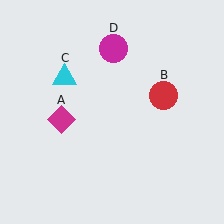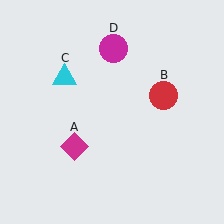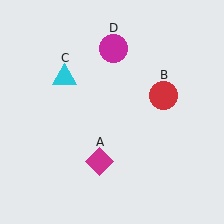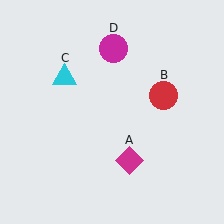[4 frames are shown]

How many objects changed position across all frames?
1 object changed position: magenta diamond (object A).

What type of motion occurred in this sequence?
The magenta diamond (object A) rotated counterclockwise around the center of the scene.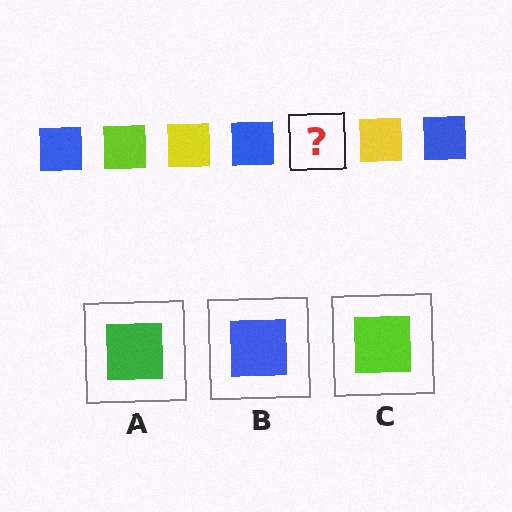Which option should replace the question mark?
Option C.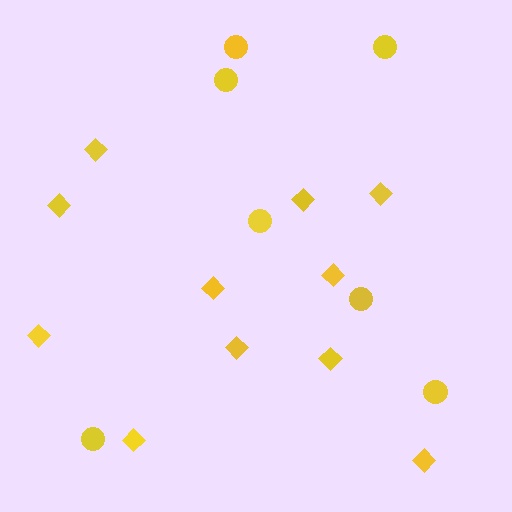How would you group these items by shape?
There are 2 groups: one group of diamonds (11) and one group of circles (7).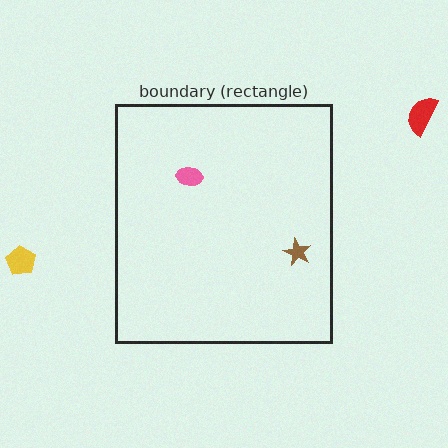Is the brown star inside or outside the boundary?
Inside.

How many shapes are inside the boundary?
2 inside, 2 outside.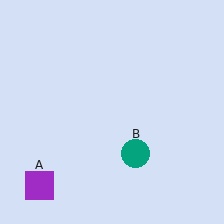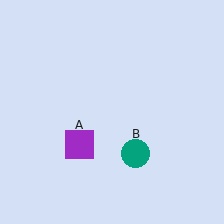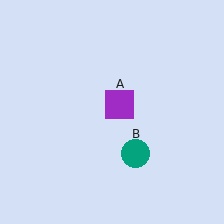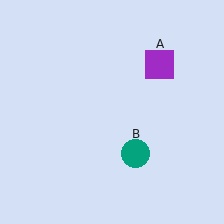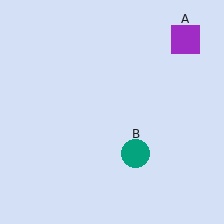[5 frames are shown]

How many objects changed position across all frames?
1 object changed position: purple square (object A).